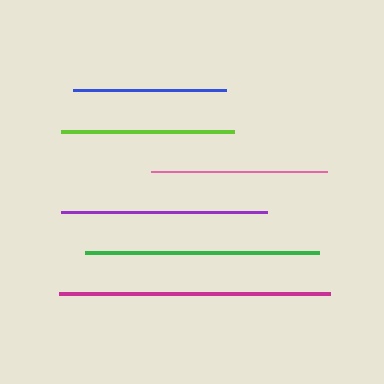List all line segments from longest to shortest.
From longest to shortest: magenta, green, purple, pink, lime, blue.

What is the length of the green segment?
The green segment is approximately 233 pixels long.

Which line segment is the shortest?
The blue line is the shortest at approximately 153 pixels.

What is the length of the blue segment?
The blue segment is approximately 153 pixels long.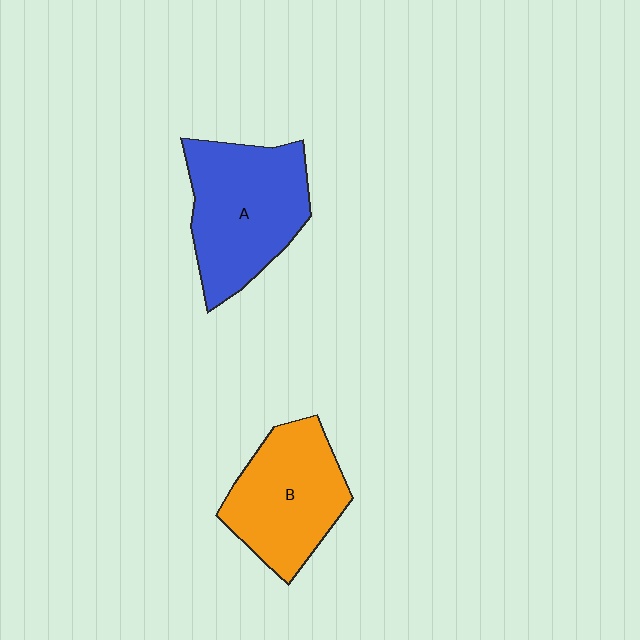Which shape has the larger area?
Shape A (blue).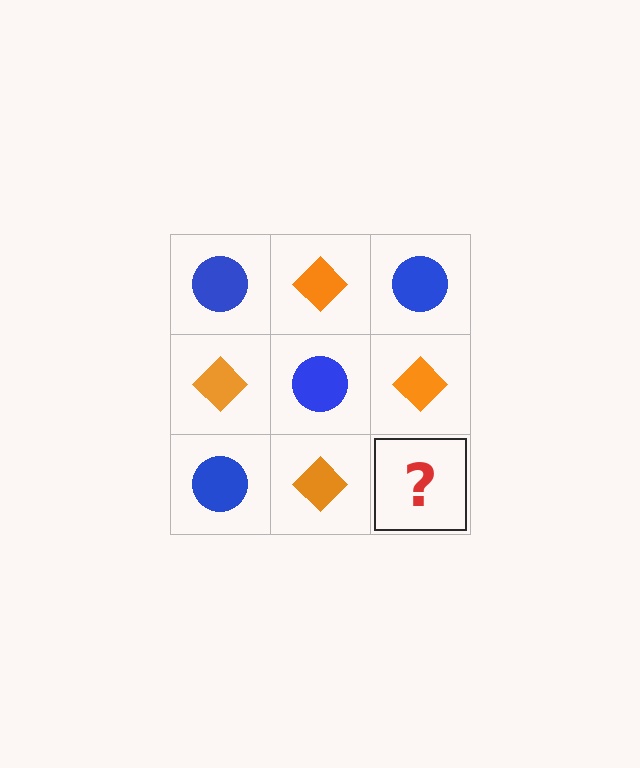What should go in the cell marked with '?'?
The missing cell should contain a blue circle.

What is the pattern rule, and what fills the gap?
The rule is that it alternates blue circle and orange diamond in a checkerboard pattern. The gap should be filled with a blue circle.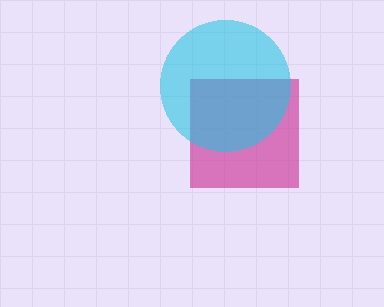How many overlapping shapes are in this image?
There are 2 overlapping shapes in the image.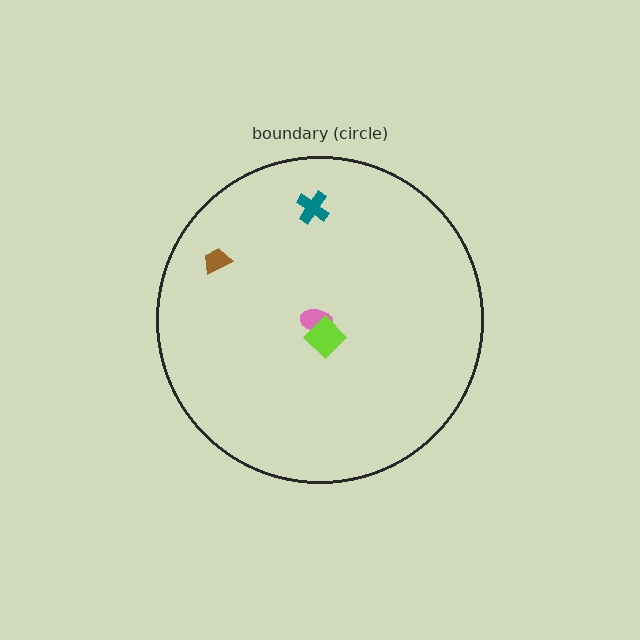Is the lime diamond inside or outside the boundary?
Inside.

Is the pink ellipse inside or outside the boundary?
Inside.